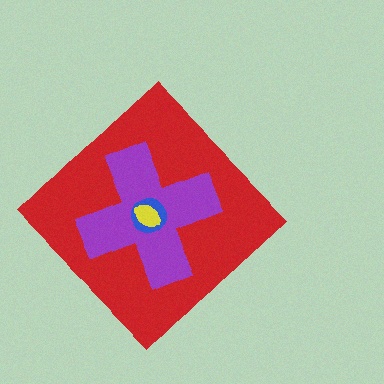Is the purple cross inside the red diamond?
Yes.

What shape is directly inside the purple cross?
The blue circle.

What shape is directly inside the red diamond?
The purple cross.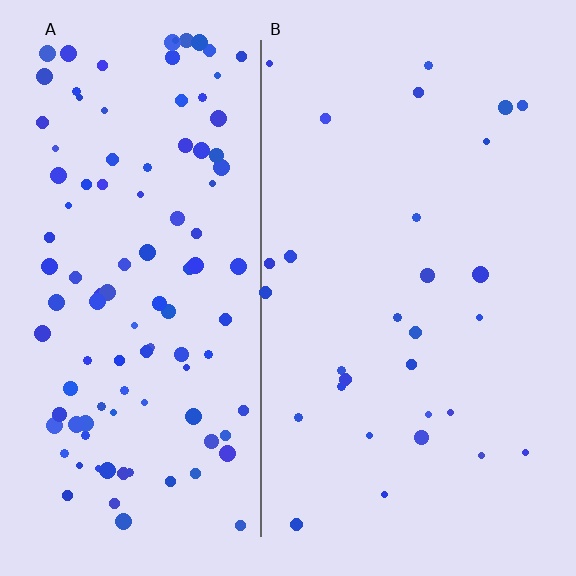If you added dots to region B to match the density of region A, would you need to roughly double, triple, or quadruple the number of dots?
Approximately quadruple.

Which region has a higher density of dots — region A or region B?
A (the left).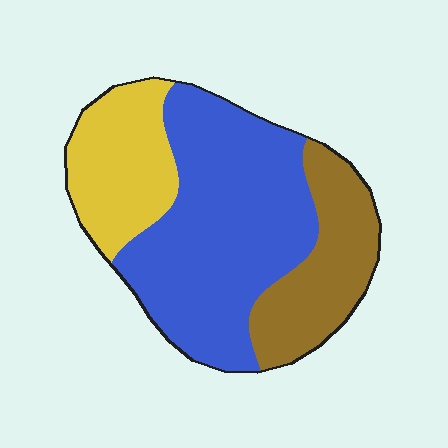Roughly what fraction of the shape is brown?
Brown covers 24% of the shape.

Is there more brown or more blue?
Blue.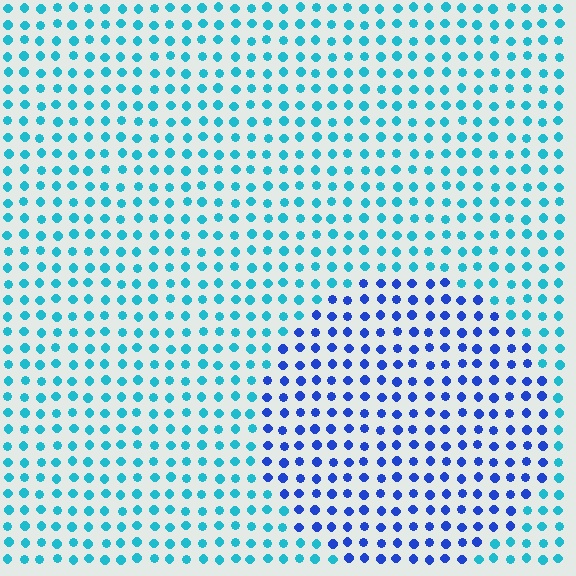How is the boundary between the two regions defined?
The boundary is defined purely by a slight shift in hue (about 42 degrees). Spacing, size, and orientation are identical on both sides.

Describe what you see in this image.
The image is filled with small cyan elements in a uniform arrangement. A circle-shaped region is visible where the elements are tinted to a slightly different hue, forming a subtle color boundary.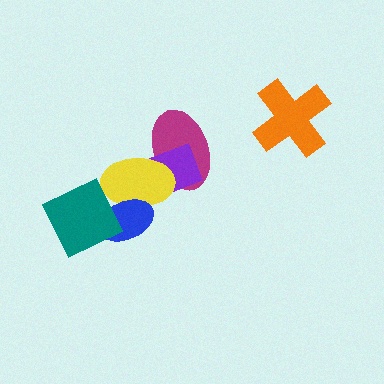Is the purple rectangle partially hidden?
Yes, it is partially covered by another shape.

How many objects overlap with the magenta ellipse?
2 objects overlap with the magenta ellipse.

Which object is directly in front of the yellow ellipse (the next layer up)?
The blue ellipse is directly in front of the yellow ellipse.